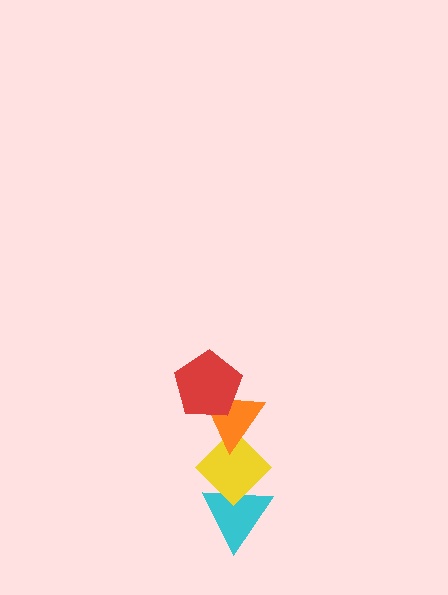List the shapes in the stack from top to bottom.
From top to bottom: the red pentagon, the orange triangle, the yellow diamond, the cyan triangle.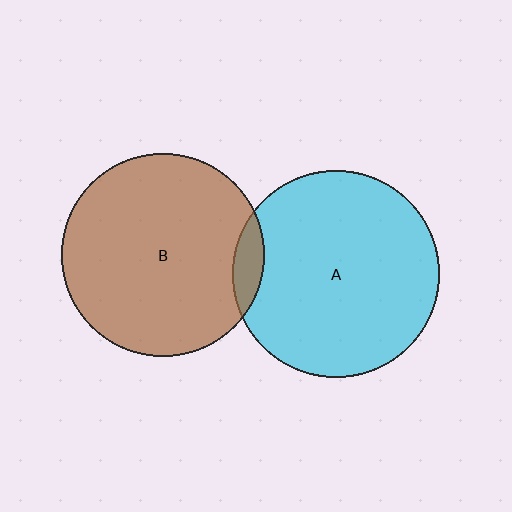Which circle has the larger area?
Circle A (cyan).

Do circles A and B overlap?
Yes.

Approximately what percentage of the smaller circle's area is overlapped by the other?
Approximately 5%.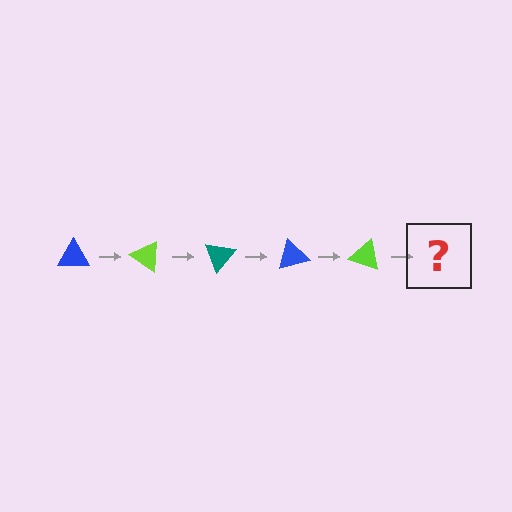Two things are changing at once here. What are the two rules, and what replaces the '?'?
The two rules are that it rotates 35 degrees each step and the color cycles through blue, lime, and teal. The '?' should be a teal triangle, rotated 175 degrees from the start.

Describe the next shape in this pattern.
It should be a teal triangle, rotated 175 degrees from the start.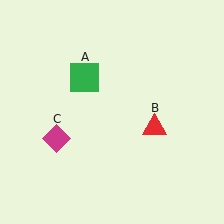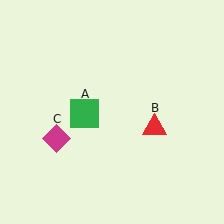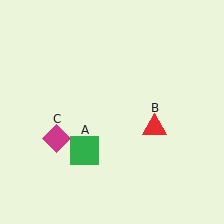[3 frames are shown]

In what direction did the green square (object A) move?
The green square (object A) moved down.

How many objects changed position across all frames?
1 object changed position: green square (object A).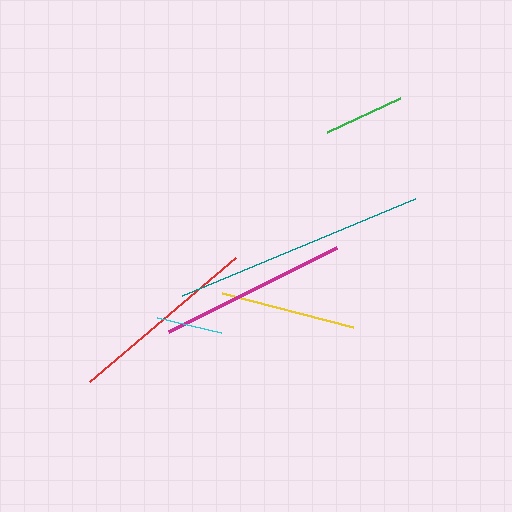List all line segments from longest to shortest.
From longest to shortest: teal, red, magenta, yellow, green, cyan.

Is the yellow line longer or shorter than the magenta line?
The magenta line is longer than the yellow line.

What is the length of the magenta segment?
The magenta segment is approximately 188 pixels long.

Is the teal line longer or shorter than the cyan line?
The teal line is longer than the cyan line.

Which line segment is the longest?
The teal line is the longest at approximately 252 pixels.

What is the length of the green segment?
The green segment is approximately 81 pixels long.